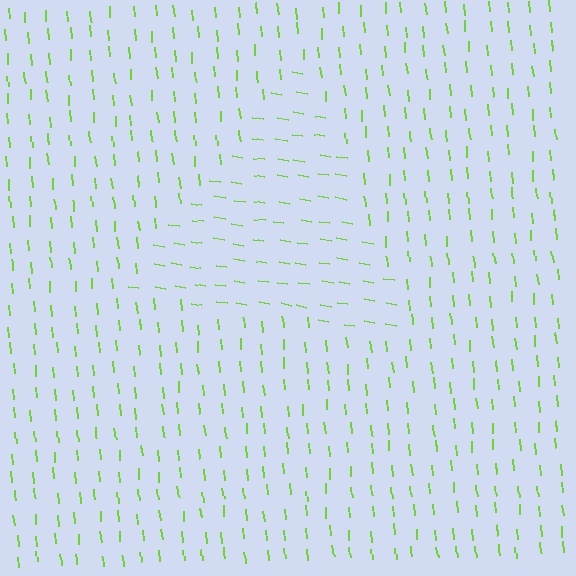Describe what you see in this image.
The image is filled with small lime line segments. A triangle region in the image has lines oriented differently from the surrounding lines, creating a visible texture boundary.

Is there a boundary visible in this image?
Yes, there is a texture boundary formed by a change in line orientation.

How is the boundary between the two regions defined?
The boundary is defined purely by a change in line orientation (approximately 75 degrees difference). All lines are the same color and thickness.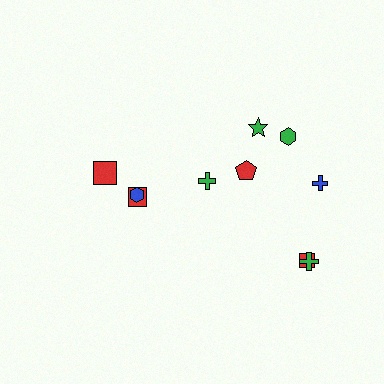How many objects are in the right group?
There are 7 objects.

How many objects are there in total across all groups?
There are 10 objects.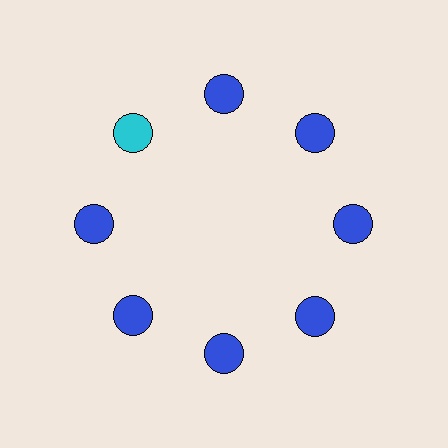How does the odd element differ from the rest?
It has a different color: cyan instead of blue.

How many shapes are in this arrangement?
There are 8 shapes arranged in a ring pattern.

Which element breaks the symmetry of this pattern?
The cyan circle at roughly the 10 o'clock position breaks the symmetry. All other shapes are blue circles.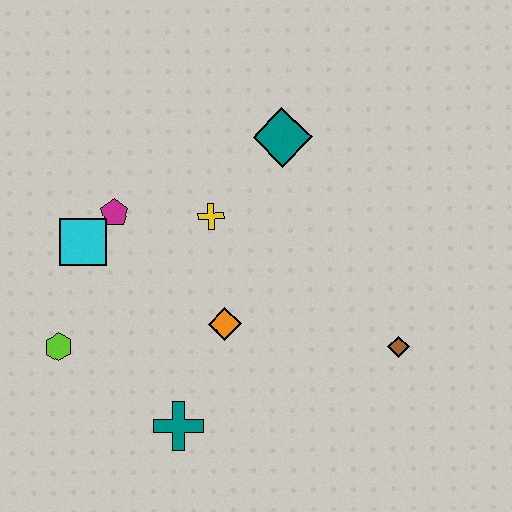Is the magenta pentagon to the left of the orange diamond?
Yes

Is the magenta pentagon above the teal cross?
Yes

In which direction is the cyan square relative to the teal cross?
The cyan square is above the teal cross.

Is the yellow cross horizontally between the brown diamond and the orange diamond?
No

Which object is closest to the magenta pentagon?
The cyan square is closest to the magenta pentagon.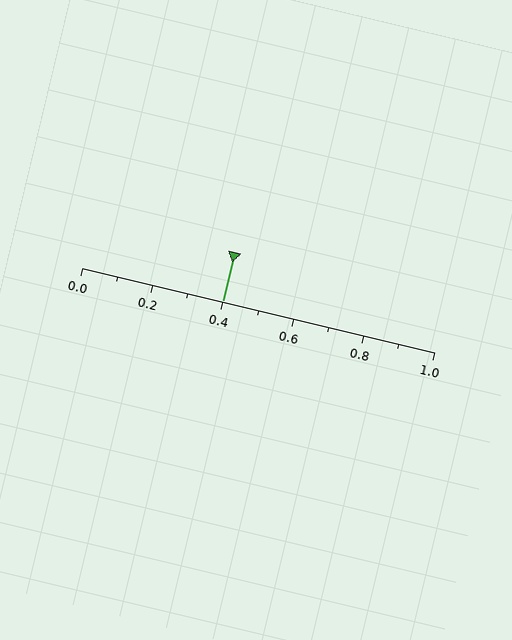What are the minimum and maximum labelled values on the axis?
The axis runs from 0.0 to 1.0.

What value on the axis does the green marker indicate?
The marker indicates approximately 0.4.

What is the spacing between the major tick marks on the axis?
The major ticks are spaced 0.2 apart.